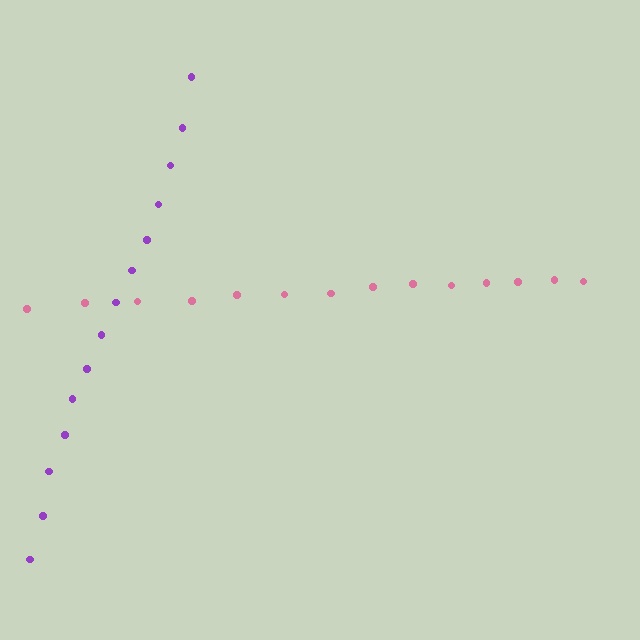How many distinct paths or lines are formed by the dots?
There are 2 distinct paths.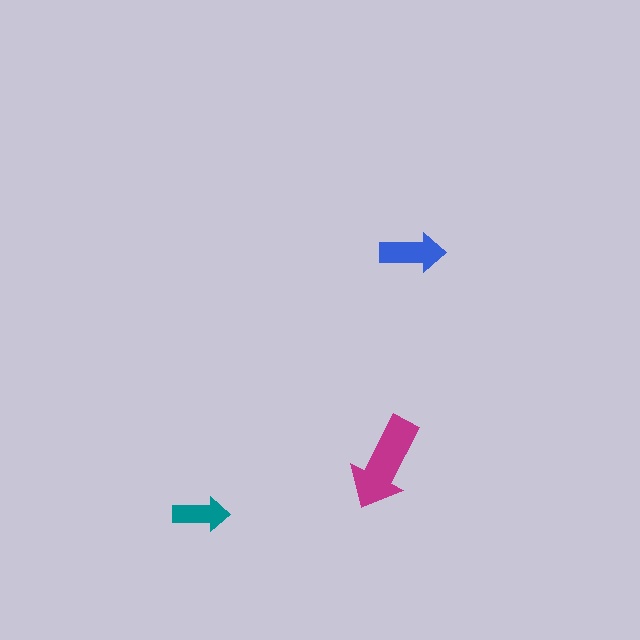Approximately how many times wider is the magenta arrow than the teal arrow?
About 1.5 times wider.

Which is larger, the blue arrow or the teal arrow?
The blue one.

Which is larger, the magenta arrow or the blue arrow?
The magenta one.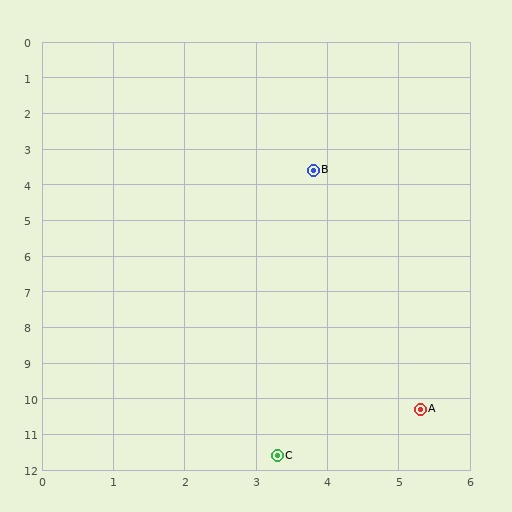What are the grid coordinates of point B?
Point B is at approximately (3.8, 3.6).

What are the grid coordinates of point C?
Point C is at approximately (3.3, 11.6).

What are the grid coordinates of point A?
Point A is at approximately (5.3, 10.3).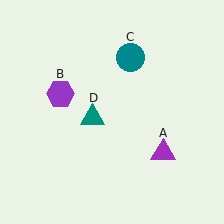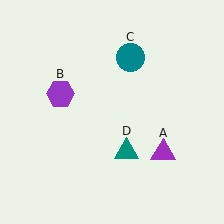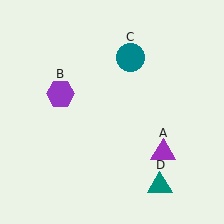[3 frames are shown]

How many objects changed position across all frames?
1 object changed position: teal triangle (object D).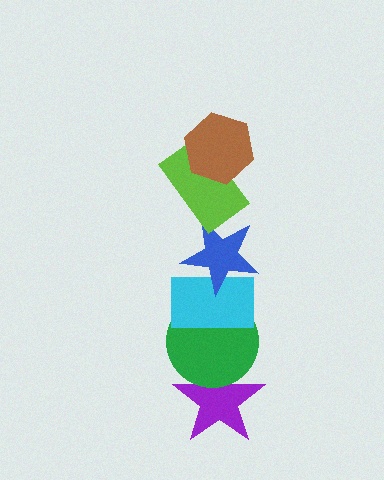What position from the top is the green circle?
The green circle is 5th from the top.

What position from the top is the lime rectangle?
The lime rectangle is 2nd from the top.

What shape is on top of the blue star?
The lime rectangle is on top of the blue star.